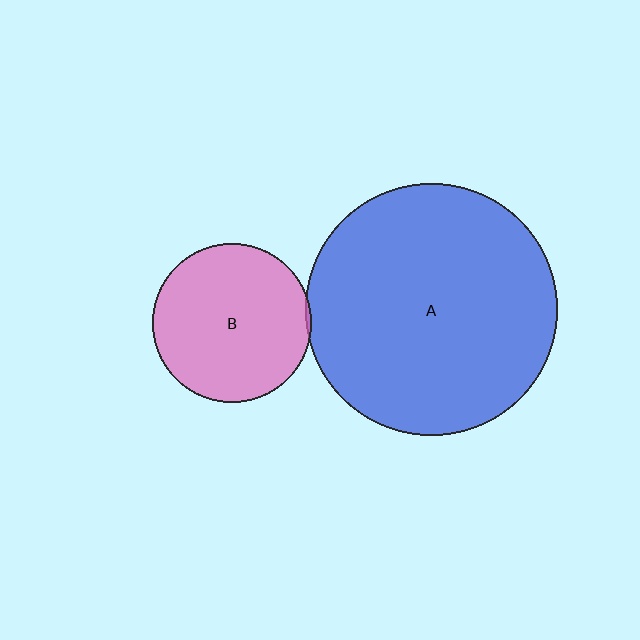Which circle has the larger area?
Circle A (blue).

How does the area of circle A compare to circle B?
Approximately 2.5 times.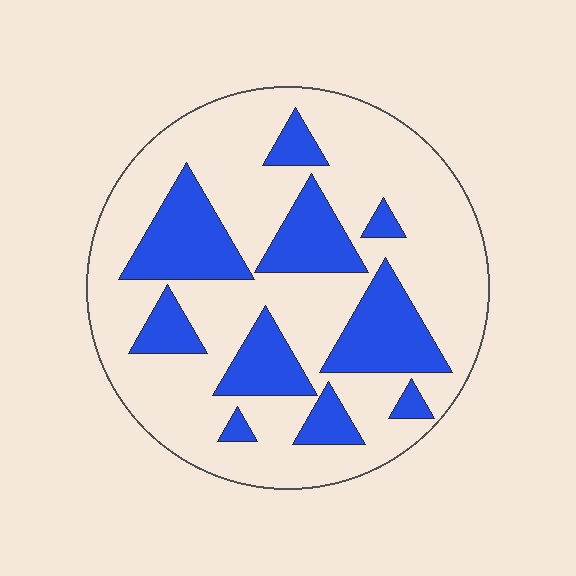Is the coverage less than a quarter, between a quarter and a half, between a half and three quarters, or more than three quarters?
Between a quarter and a half.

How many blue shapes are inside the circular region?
10.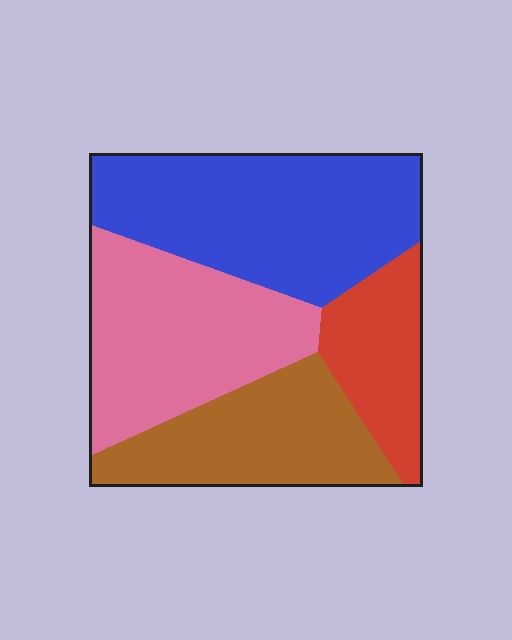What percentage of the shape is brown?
Brown covers 22% of the shape.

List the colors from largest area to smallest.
From largest to smallest: blue, pink, brown, red.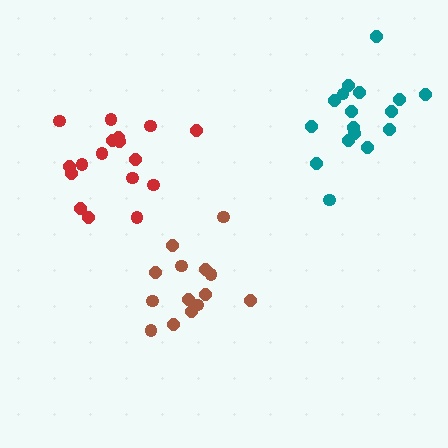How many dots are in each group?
Group 1: 17 dots, Group 2: 17 dots, Group 3: 14 dots (48 total).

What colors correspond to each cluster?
The clusters are colored: teal, red, brown.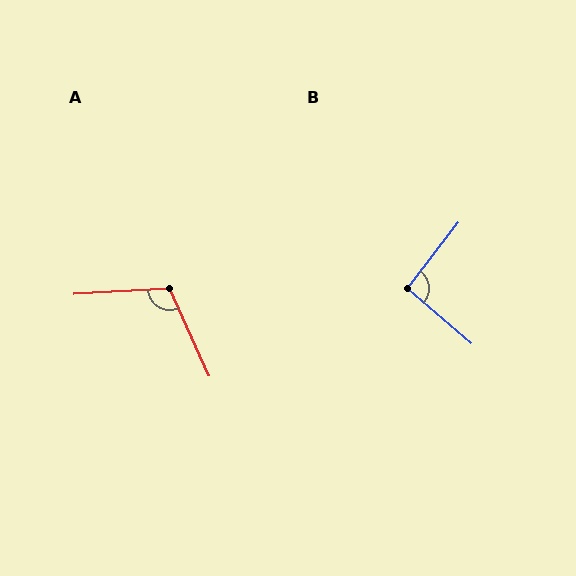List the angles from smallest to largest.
B (92°), A (111°).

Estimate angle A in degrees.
Approximately 111 degrees.